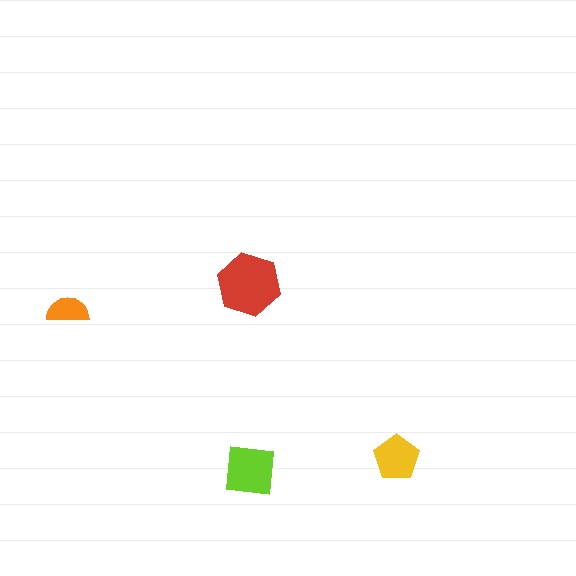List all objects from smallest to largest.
The orange semicircle, the yellow pentagon, the lime square, the red hexagon.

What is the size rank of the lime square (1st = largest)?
2nd.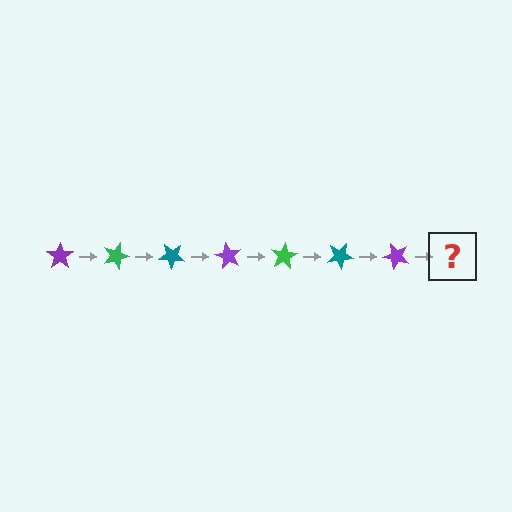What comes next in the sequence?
The next element should be a green star, rotated 140 degrees from the start.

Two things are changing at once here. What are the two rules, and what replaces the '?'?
The two rules are that it rotates 20 degrees each step and the color cycles through purple, green, and teal. The '?' should be a green star, rotated 140 degrees from the start.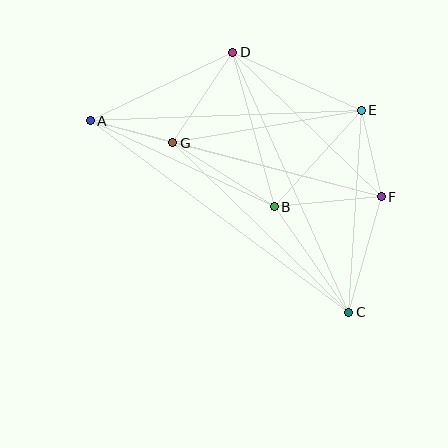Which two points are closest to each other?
Points A and G are closest to each other.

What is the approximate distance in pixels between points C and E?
The distance between C and E is approximately 202 pixels.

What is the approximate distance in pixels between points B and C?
The distance between B and C is approximately 129 pixels.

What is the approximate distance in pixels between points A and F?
The distance between A and F is approximately 301 pixels.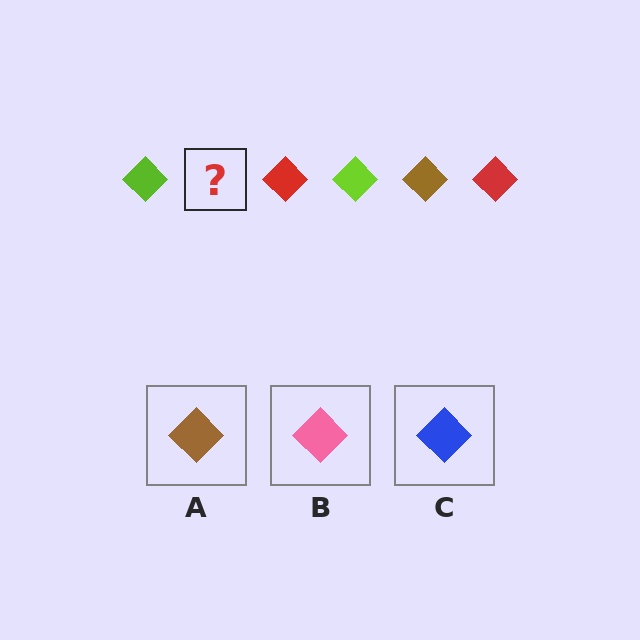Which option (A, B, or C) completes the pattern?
A.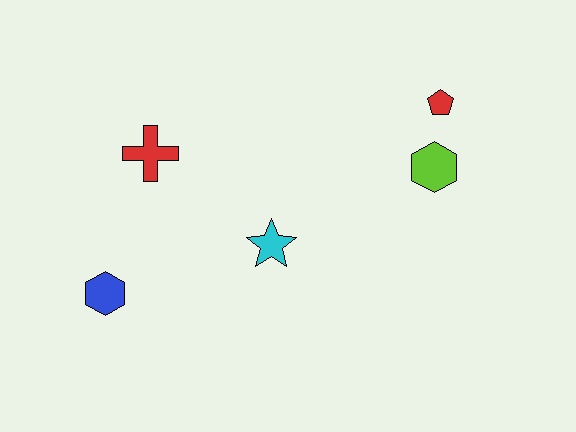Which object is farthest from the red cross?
The red pentagon is farthest from the red cross.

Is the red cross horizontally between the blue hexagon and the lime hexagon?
Yes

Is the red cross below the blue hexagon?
No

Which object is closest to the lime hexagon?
The red pentagon is closest to the lime hexagon.